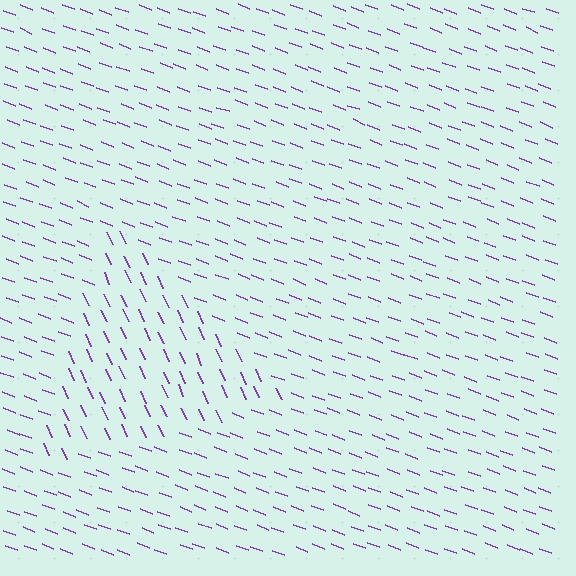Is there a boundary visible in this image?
Yes, there is a texture boundary formed by a change in line orientation.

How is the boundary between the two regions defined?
The boundary is defined purely by a change in line orientation (approximately 45 degrees difference). All lines are the same color and thickness.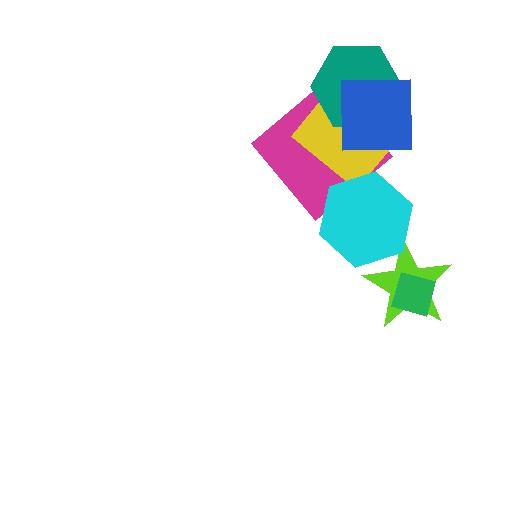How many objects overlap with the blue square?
3 objects overlap with the blue square.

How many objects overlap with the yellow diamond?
3 objects overlap with the yellow diamond.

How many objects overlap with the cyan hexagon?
2 objects overlap with the cyan hexagon.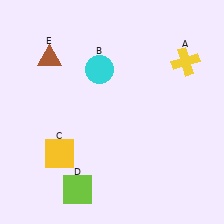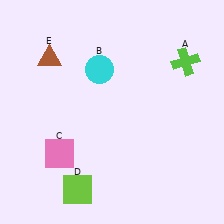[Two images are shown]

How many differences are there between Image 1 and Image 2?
There are 2 differences between the two images.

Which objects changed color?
A changed from yellow to lime. C changed from yellow to pink.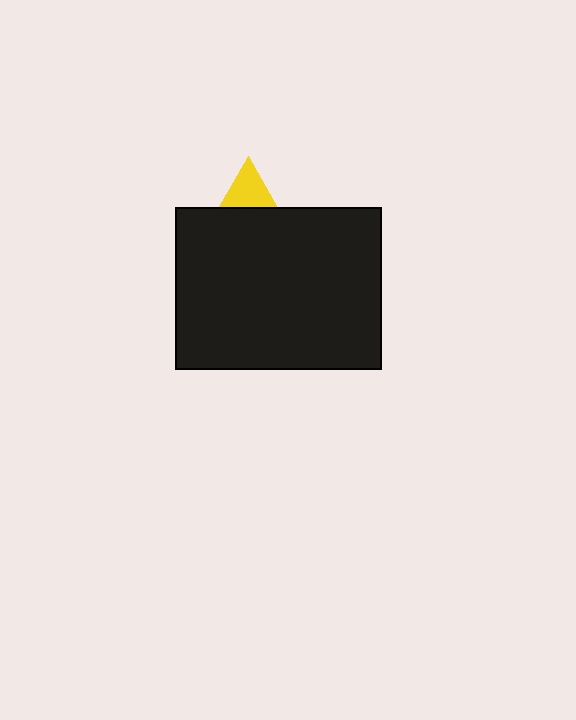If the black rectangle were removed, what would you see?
You would see the complete yellow triangle.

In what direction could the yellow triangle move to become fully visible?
The yellow triangle could move up. That would shift it out from behind the black rectangle entirely.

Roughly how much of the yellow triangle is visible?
A small part of it is visible (roughly 32%).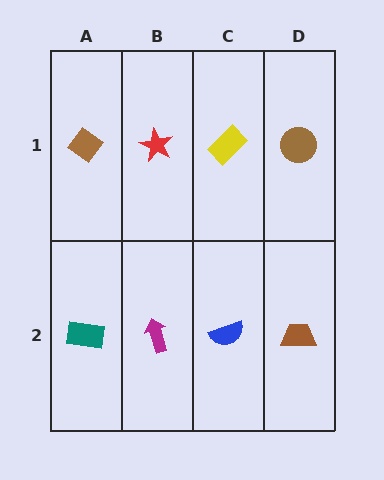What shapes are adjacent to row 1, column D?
A brown trapezoid (row 2, column D), a yellow rectangle (row 1, column C).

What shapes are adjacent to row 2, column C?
A yellow rectangle (row 1, column C), a magenta arrow (row 2, column B), a brown trapezoid (row 2, column D).